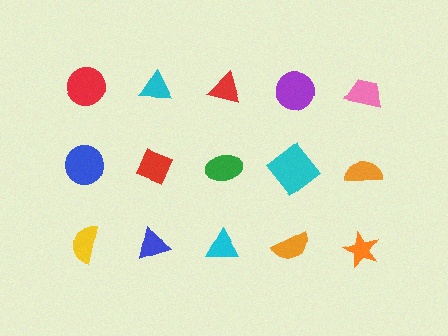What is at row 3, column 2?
A blue triangle.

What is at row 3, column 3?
A cyan triangle.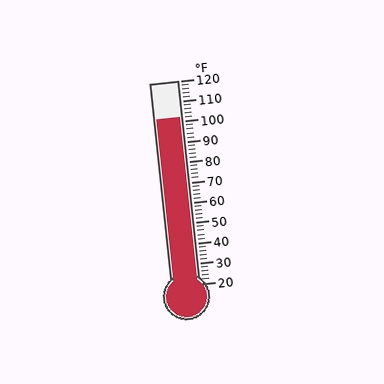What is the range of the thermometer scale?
The thermometer scale ranges from 20°F to 120°F.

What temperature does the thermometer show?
The thermometer shows approximately 102°F.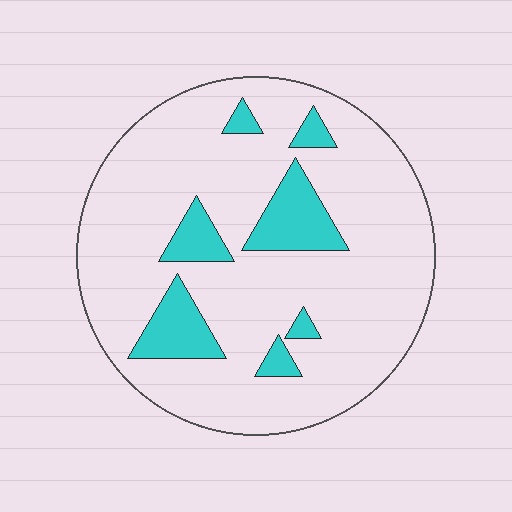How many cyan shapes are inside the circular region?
7.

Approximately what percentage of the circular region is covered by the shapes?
Approximately 15%.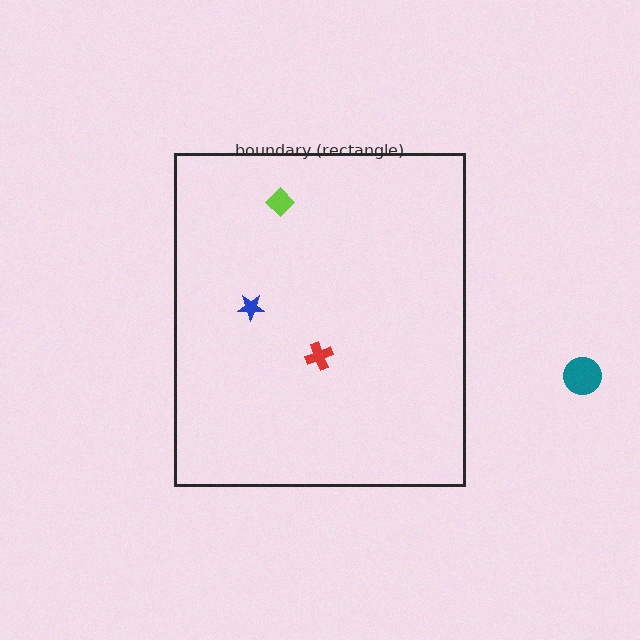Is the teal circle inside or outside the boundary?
Outside.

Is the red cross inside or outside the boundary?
Inside.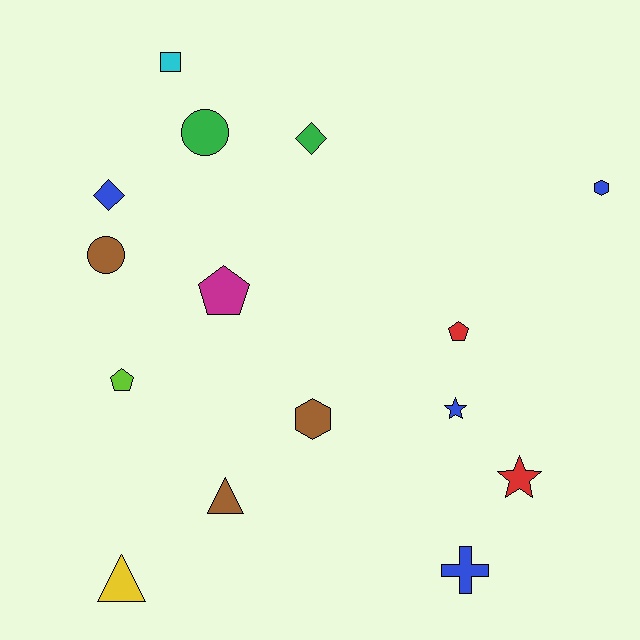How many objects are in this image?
There are 15 objects.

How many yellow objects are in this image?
There is 1 yellow object.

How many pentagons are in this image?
There are 3 pentagons.